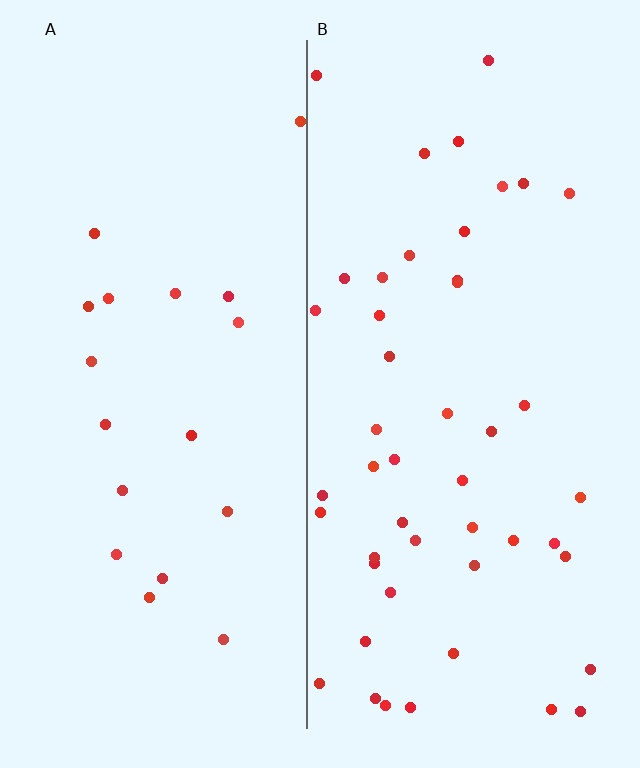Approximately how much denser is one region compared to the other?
Approximately 2.6× — region B over region A.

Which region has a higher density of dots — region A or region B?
B (the right).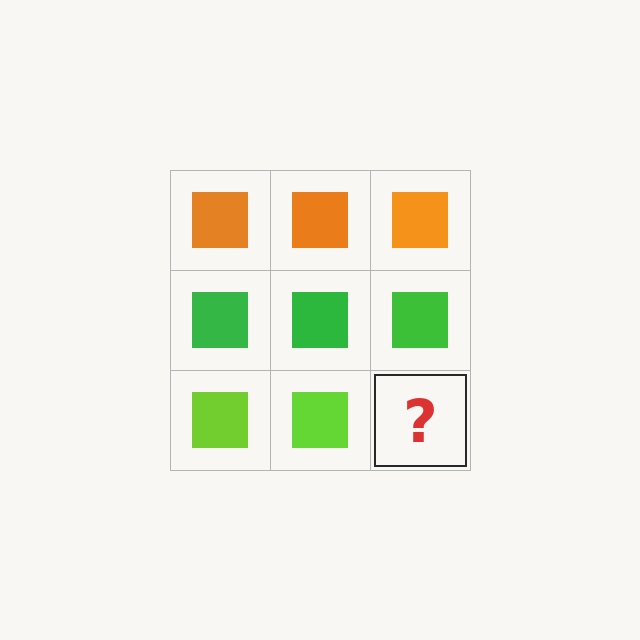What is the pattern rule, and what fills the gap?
The rule is that each row has a consistent color. The gap should be filled with a lime square.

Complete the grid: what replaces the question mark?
The question mark should be replaced with a lime square.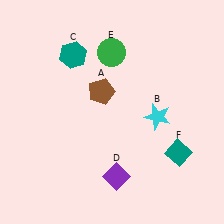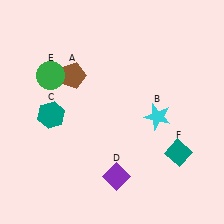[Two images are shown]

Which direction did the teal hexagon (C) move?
The teal hexagon (C) moved down.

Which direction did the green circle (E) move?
The green circle (E) moved left.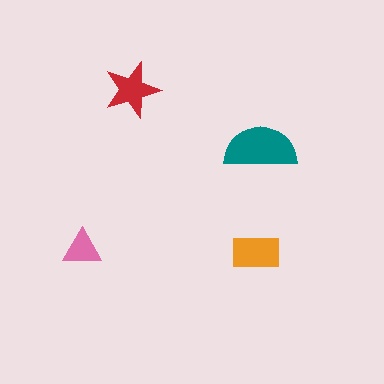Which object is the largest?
The teal semicircle.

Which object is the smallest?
The pink triangle.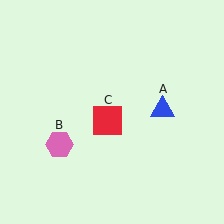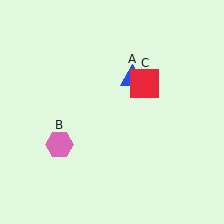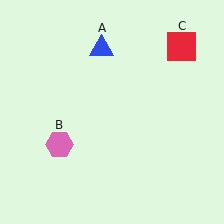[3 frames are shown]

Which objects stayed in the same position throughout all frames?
Pink hexagon (object B) remained stationary.